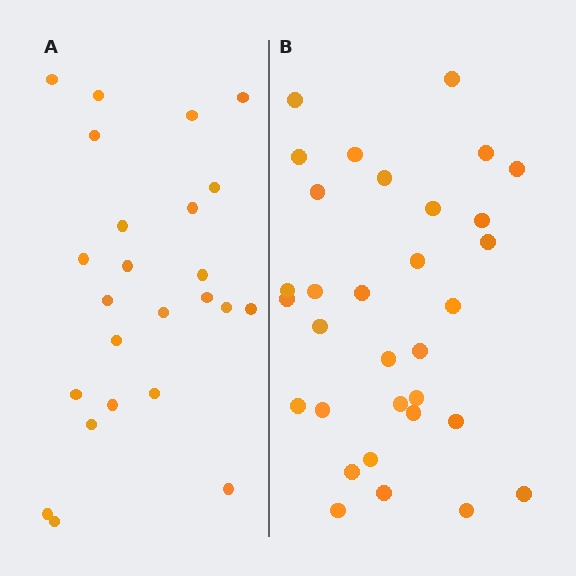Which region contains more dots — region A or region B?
Region B (the right region) has more dots.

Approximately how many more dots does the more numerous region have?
Region B has roughly 8 or so more dots than region A.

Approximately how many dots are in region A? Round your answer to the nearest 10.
About 20 dots. (The exact count is 24, which rounds to 20.)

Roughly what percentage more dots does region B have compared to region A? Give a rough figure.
About 35% more.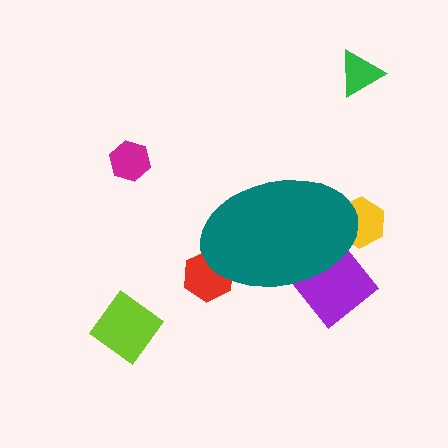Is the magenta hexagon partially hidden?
No, the magenta hexagon is fully visible.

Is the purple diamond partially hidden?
Yes, the purple diamond is partially hidden behind the teal ellipse.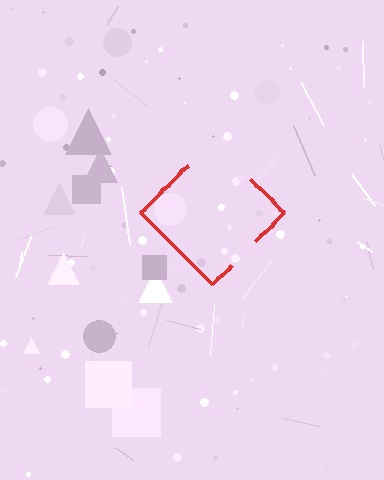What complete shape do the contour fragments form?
The contour fragments form a diamond.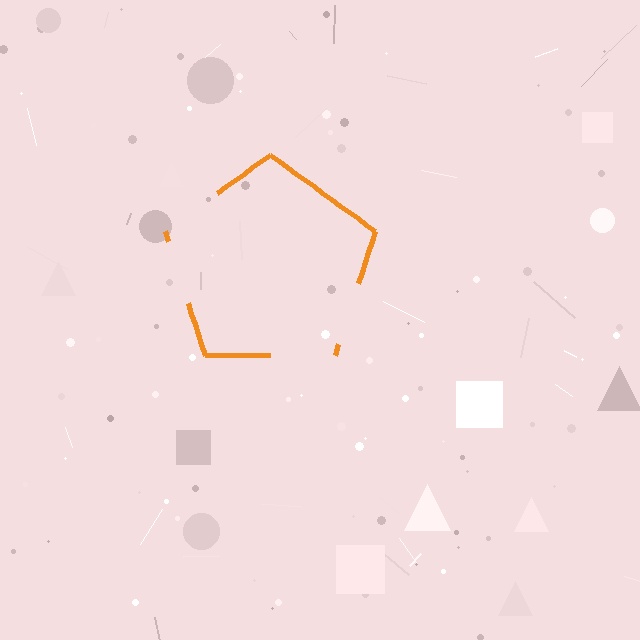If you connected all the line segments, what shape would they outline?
They would outline a pentagon.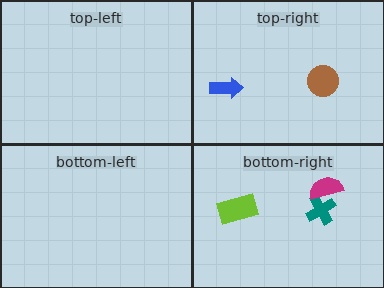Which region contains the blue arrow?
The top-right region.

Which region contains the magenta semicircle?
The bottom-right region.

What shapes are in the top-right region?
The brown circle, the blue arrow.